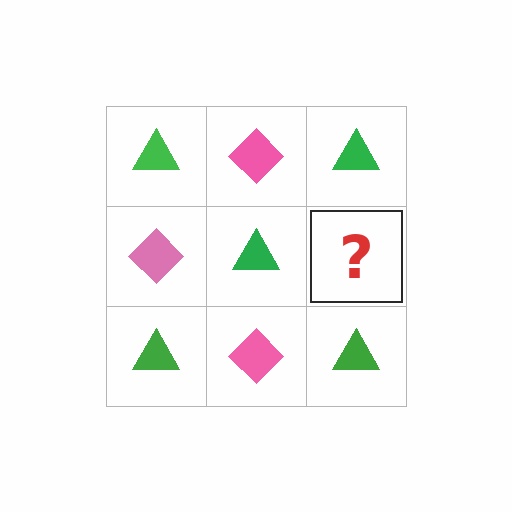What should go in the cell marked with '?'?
The missing cell should contain a pink diamond.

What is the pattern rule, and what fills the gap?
The rule is that it alternates green triangle and pink diamond in a checkerboard pattern. The gap should be filled with a pink diamond.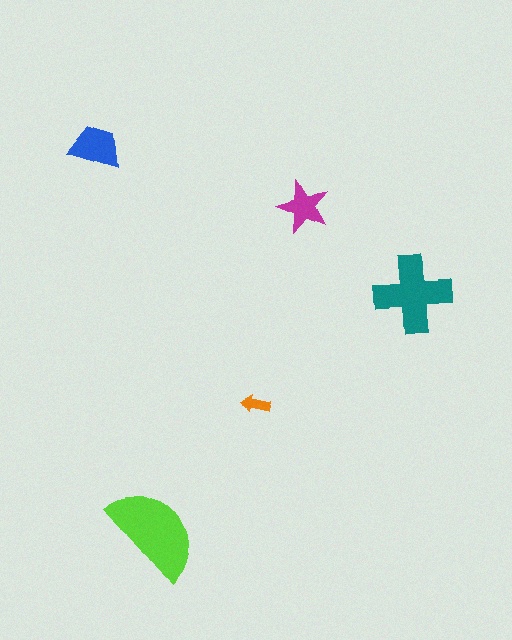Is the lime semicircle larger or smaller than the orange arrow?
Larger.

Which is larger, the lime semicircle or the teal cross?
The lime semicircle.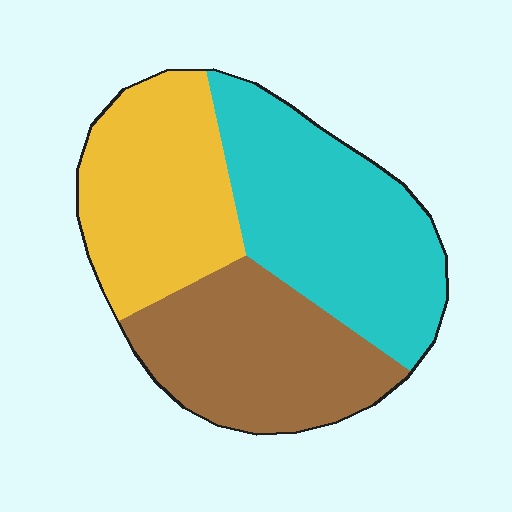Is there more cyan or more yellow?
Cyan.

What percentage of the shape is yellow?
Yellow takes up about one third (1/3) of the shape.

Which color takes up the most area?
Cyan, at roughly 40%.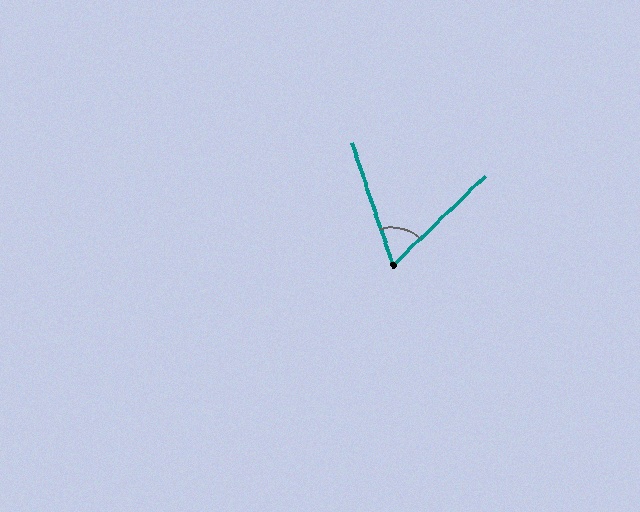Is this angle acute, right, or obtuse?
It is acute.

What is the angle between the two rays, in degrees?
Approximately 65 degrees.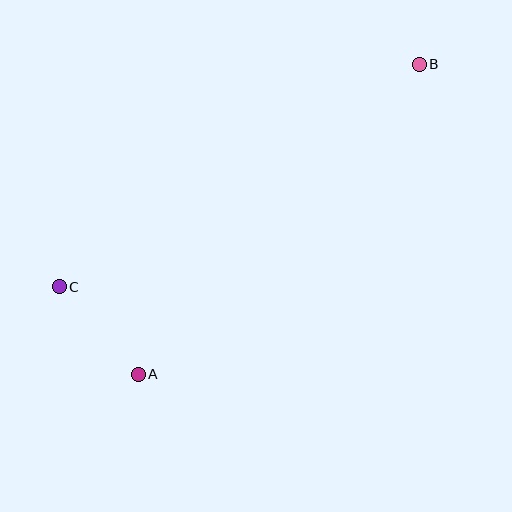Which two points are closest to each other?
Points A and C are closest to each other.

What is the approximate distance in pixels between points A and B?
The distance between A and B is approximately 419 pixels.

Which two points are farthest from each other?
Points B and C are farthest from each other.